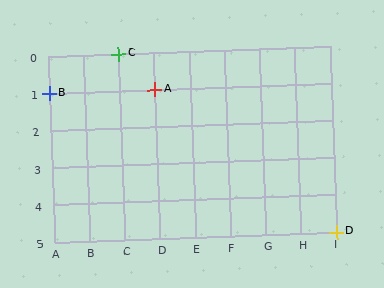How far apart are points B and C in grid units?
Points B and C are 2 columns and 1 row apart (about 2.2 grid units diagonally).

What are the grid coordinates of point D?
Point D is at grid coordinates (I, 5).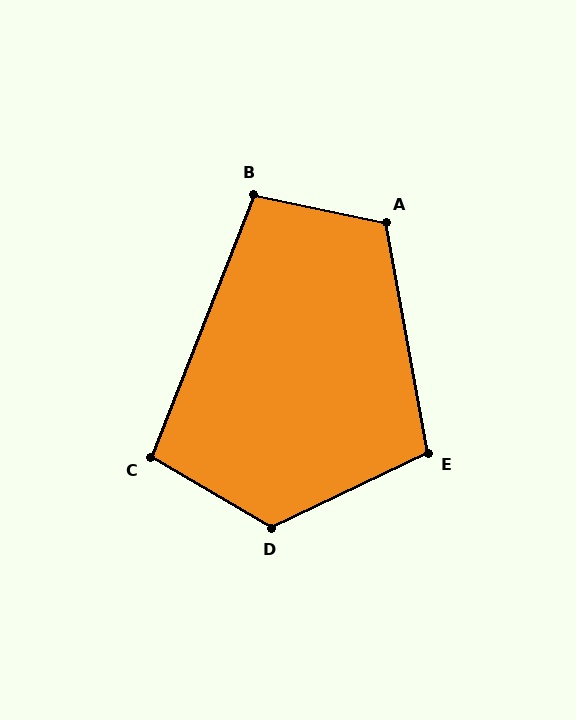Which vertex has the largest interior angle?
D, at approximately 124 degrees.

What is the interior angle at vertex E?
Approximately 105 degrees (obtuse).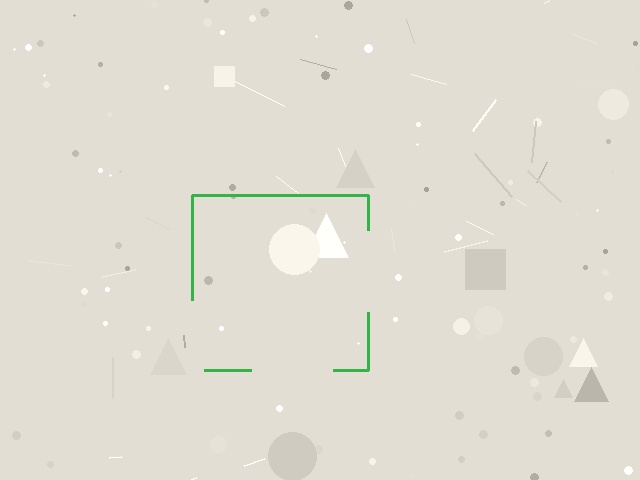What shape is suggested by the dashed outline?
The dashed outline suggests a square.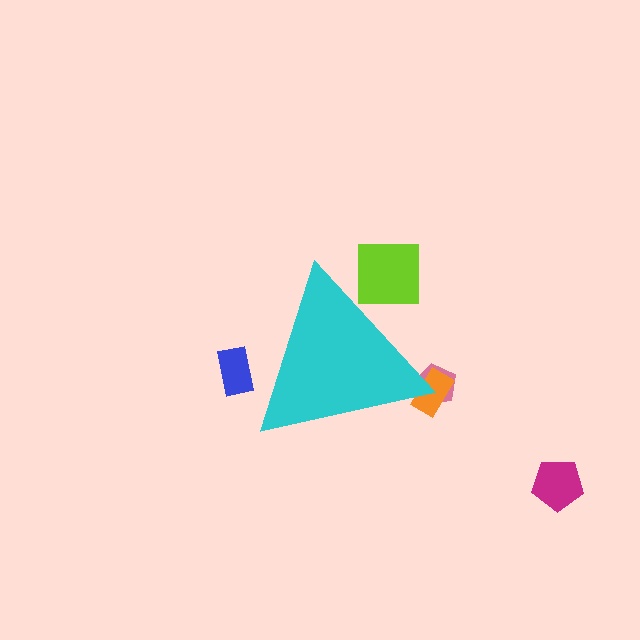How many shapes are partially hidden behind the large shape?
4 shapes are partially hidden.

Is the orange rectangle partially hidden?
Yes, the orange rectangle is partially hidden behind the cyan triangle.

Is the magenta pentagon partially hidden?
No, the magenta pentagon is fully visible.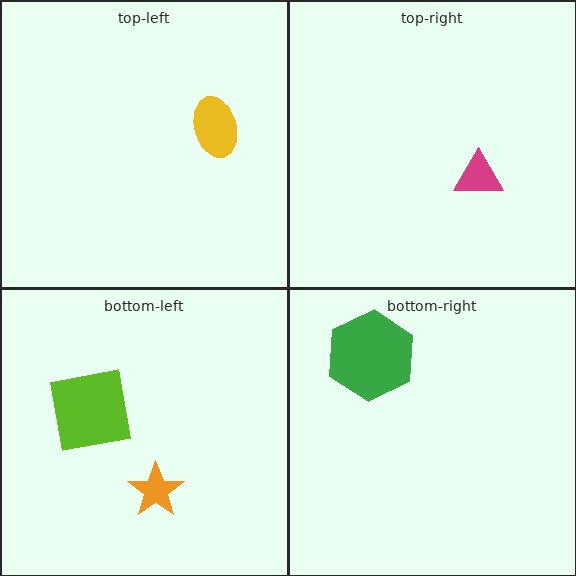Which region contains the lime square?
The bottom-left region.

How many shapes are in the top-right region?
1.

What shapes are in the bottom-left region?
The lime square, the orange star.